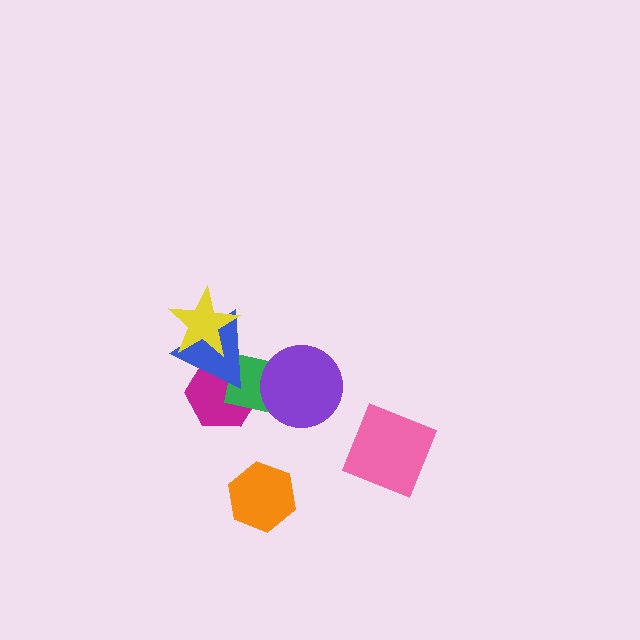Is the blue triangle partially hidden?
Yes, it is partially covered by another shape.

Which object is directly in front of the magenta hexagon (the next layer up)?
The green square is directly in front of the magenta hexagon.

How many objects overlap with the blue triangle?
3 objects overlap with the blue triangle.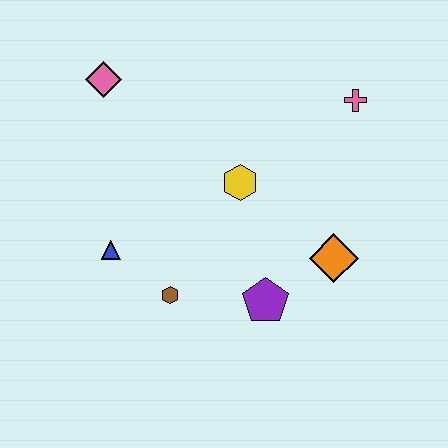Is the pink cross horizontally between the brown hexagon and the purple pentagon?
No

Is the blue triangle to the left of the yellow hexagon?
Yes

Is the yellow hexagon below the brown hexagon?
No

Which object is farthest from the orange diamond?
The pink diamond is farthest from the orange diamond.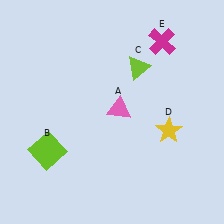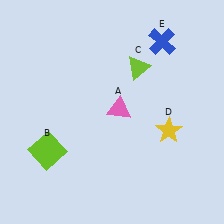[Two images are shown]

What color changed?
The cross (E) changed from magenta in Image 1 to blue in Image 2.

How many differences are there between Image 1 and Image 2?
There is 1 difference between the two images.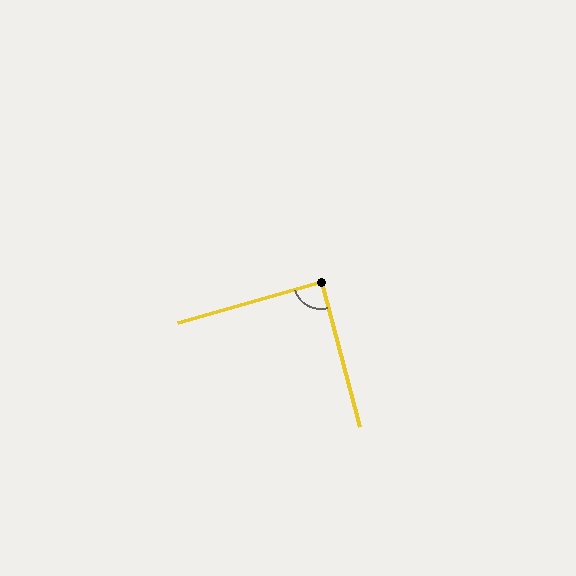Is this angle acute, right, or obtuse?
It is approximately a right angle.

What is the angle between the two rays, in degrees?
Approximately 89 degrees.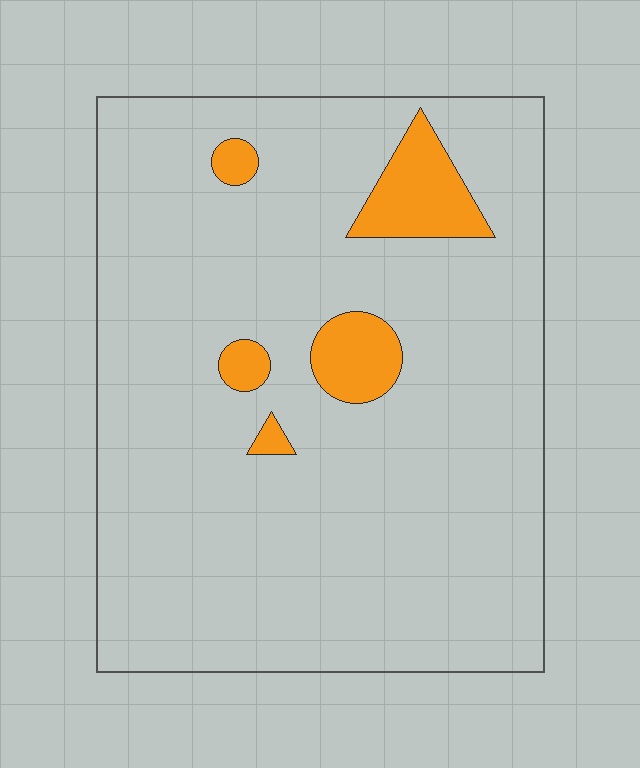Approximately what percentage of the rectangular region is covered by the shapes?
Approximately 10%.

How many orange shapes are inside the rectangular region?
5.